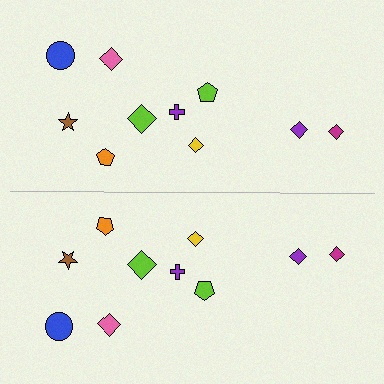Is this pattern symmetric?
Yes, this pattern has bilateral (reflection) symmetry.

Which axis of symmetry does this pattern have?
The pattern has a horizontal axis of symmetry running through the center of the image.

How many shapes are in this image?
There are 20 shapes in this image.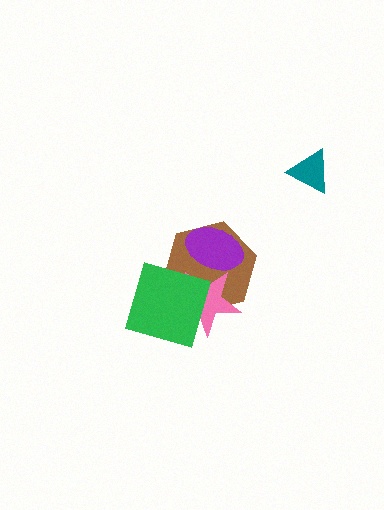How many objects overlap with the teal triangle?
0 objects overlap with the teal triangle.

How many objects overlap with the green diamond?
2 objects overlap with the green diamond.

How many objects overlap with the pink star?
3 objects overlap with the pink star.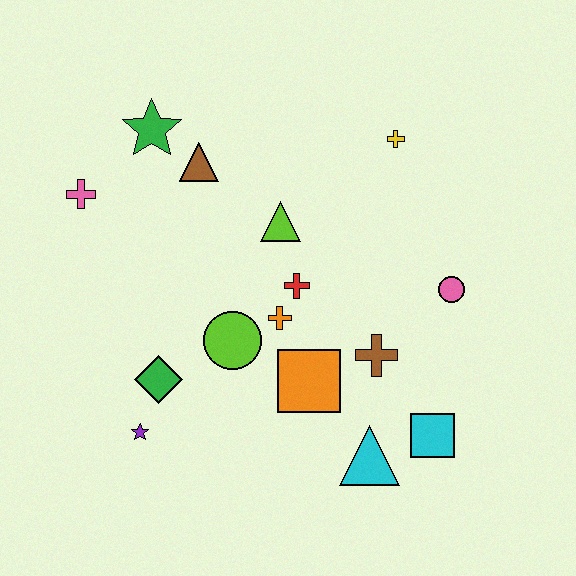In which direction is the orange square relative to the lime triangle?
The orange square is below the lime triangle.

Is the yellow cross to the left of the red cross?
No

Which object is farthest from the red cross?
The pink cross is farthest from the red cross.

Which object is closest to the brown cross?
The orange square is closest to the brown cross.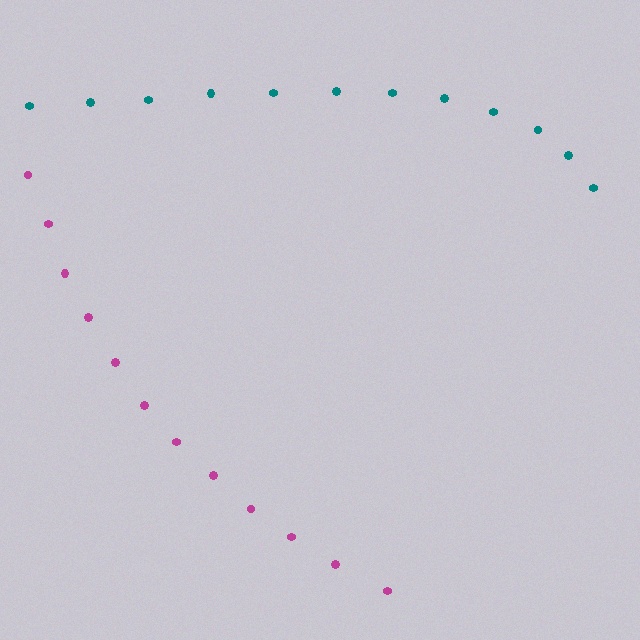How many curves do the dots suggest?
There are 2 distinct paths.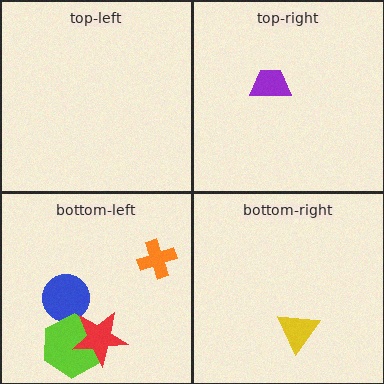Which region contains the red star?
The bottom-left region.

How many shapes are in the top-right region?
1.